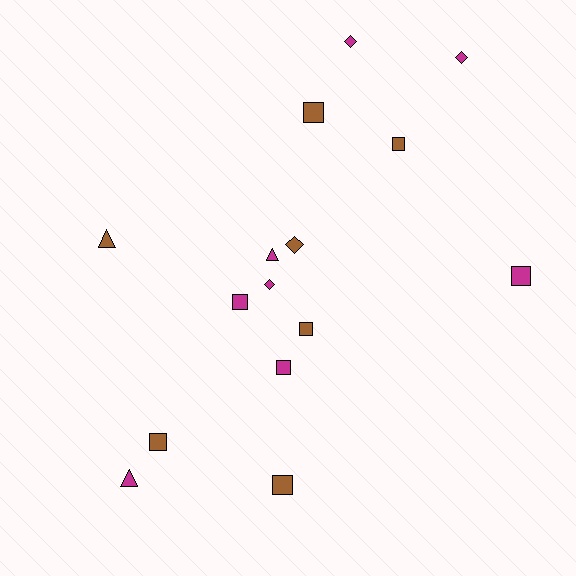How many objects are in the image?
There are 15 objects.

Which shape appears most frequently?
Square, with 8 objects.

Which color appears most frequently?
Magenta, with 8 objects.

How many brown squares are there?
There are 5 brown squares.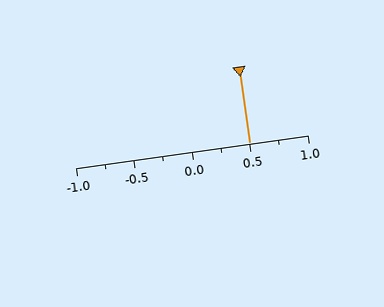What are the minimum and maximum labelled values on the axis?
The axis runs from -1.0 to 1.0.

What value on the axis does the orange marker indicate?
The marker indicates approximately 0.5.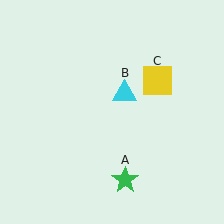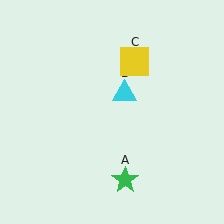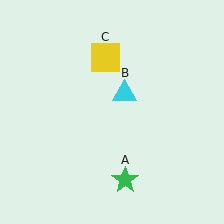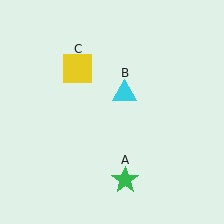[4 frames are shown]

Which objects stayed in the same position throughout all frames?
Green star (object A) and cyan triangle (object B) remained stationary.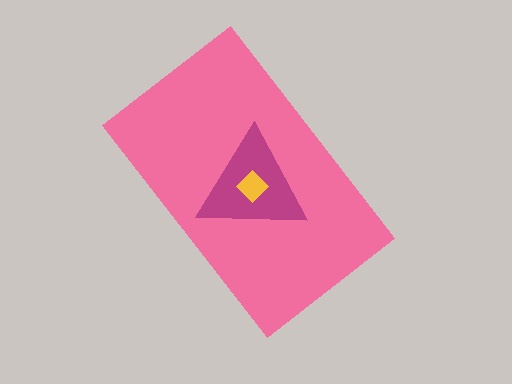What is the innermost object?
The yellow diamond.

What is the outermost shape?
The pink rectangle.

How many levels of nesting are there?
3.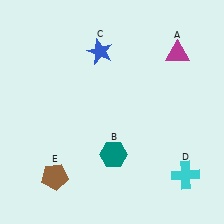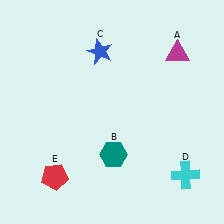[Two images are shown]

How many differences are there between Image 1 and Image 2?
There is 1 difference between the two images.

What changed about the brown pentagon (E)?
In Image 1, E is brown. In Image 2, it changed to red.